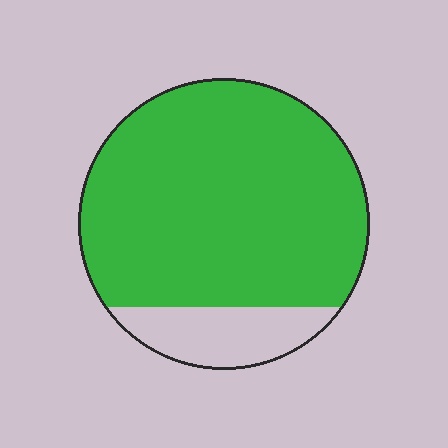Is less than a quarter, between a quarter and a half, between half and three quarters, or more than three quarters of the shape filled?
More than three quarters.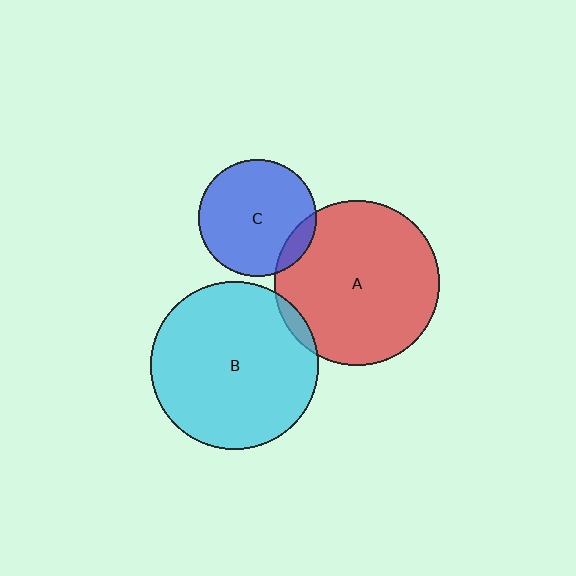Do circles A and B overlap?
Yes.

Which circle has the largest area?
Circle B (cyan).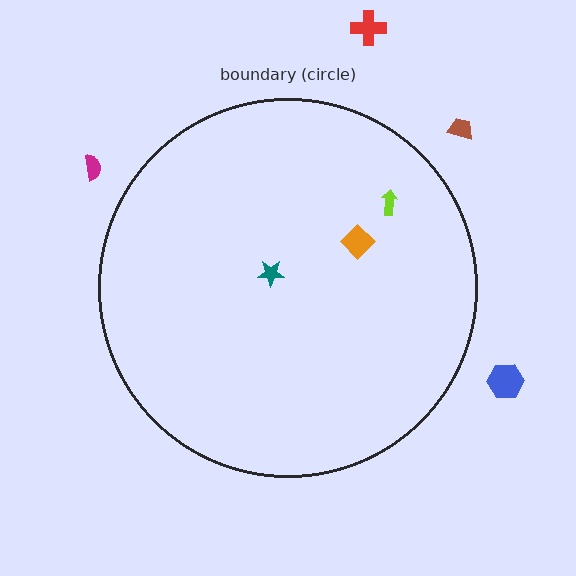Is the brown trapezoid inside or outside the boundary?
Outside.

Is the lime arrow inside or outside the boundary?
Inside.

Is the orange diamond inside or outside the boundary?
Inside.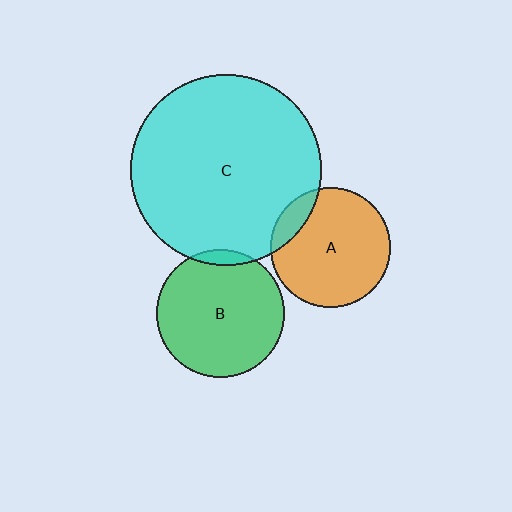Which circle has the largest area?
Circle C (cyan).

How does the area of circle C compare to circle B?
Approximately 2.2 times.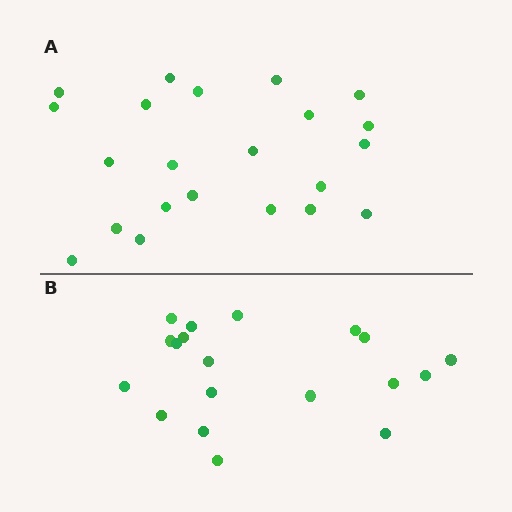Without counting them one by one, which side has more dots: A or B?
Region A (the top region) has more dots.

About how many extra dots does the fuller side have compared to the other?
Region A has just a few more — roughly 2 or 3 more dots than region B.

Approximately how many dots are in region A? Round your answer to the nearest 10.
About 20 dots. (The exact count is 22, which rounds to 20.)